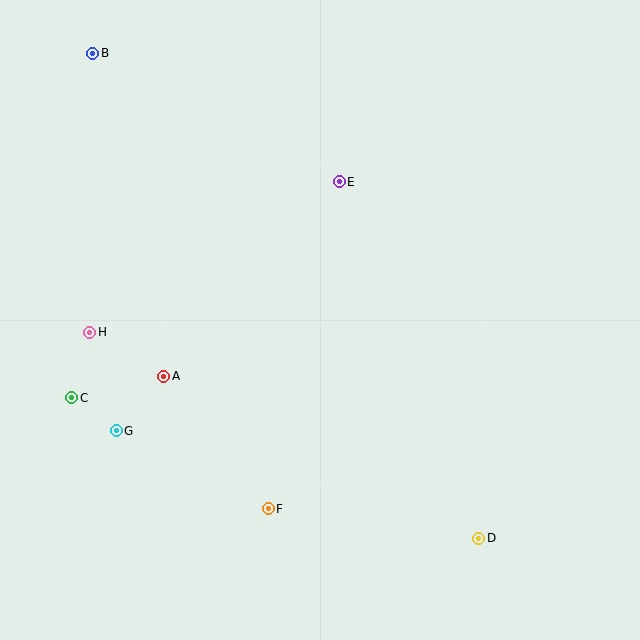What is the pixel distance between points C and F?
The distance between C and F is 226 pixels.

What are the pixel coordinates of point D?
Point D is at (478, 538).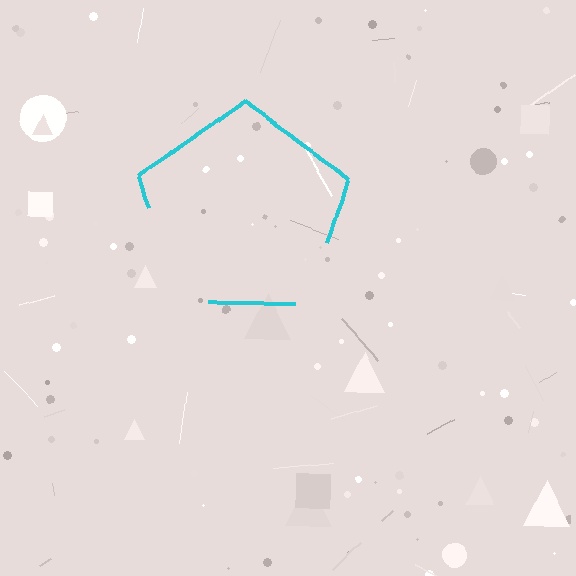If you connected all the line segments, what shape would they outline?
They would outline a pentagon.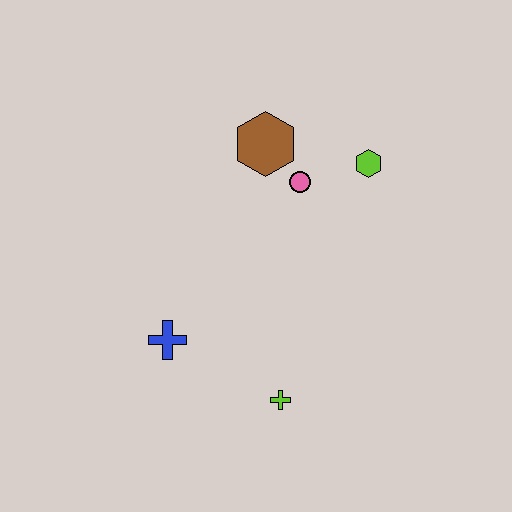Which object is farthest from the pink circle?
The lime cross is farthest from the pink circle.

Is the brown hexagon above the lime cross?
Yes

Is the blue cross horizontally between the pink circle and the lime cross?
No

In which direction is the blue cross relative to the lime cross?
The blue cross is to the left of the lime cross.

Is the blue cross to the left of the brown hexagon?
Yes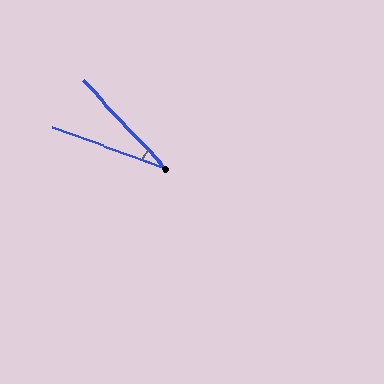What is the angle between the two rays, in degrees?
Approximately 27 degrees.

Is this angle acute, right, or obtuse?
It is acute.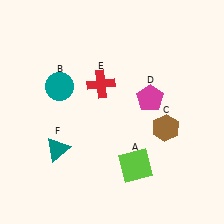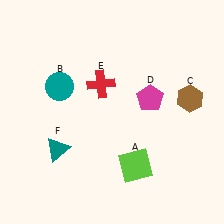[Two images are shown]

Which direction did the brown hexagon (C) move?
The brown hexagon (C) moved up.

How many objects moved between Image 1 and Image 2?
1 object moved between the two images.